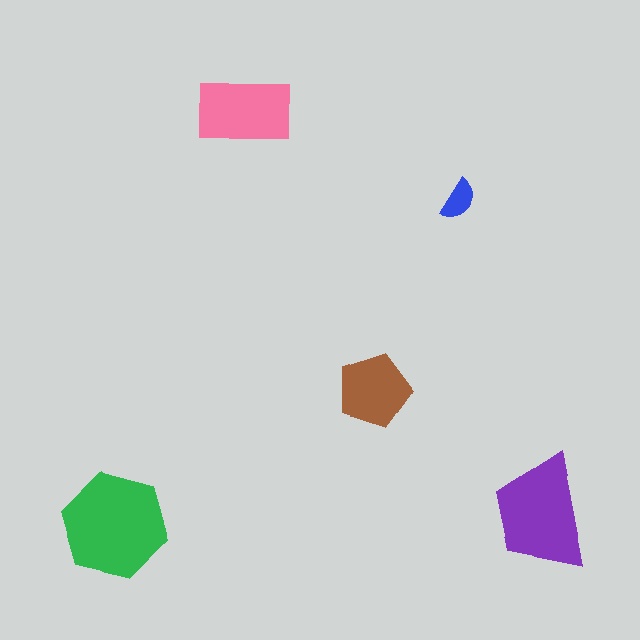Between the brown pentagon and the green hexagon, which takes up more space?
The green hexagon.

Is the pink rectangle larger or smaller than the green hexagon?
Smaller.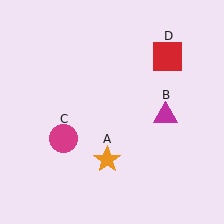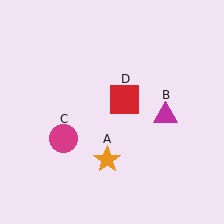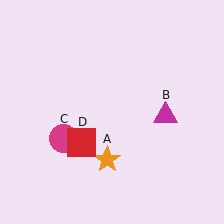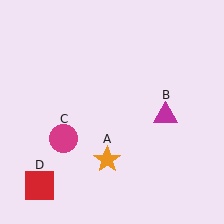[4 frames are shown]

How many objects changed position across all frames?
1 object changed position: red square (object D).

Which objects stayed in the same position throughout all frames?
Orange star (object A) and magenta triangle (object B) and magenta circle (object C) remained stationary.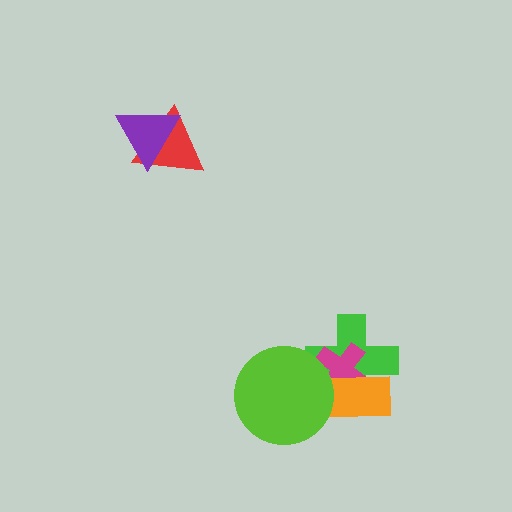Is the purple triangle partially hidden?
No, no other shape covers it.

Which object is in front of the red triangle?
The purple triangle is in front of the red triangle.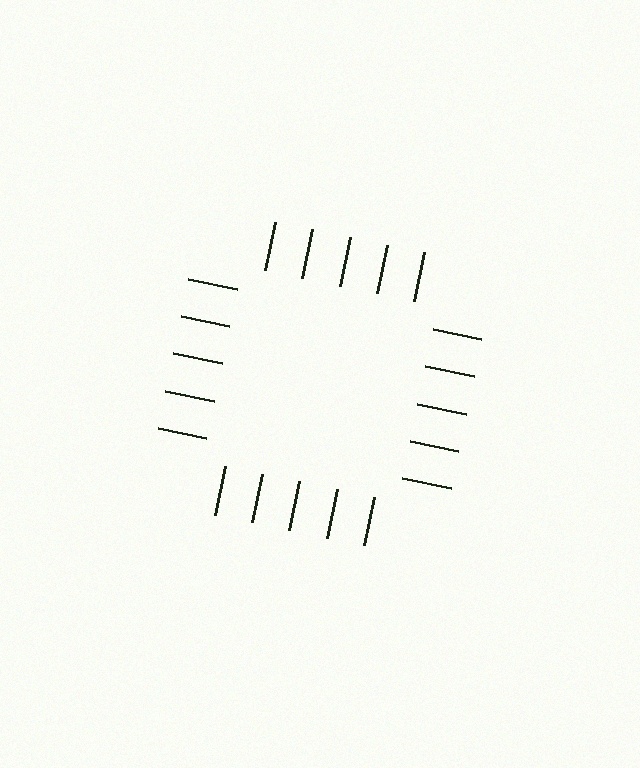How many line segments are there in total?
20 — 5 along each of the 4 edges.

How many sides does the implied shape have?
4 sides — the line-ends trace a square.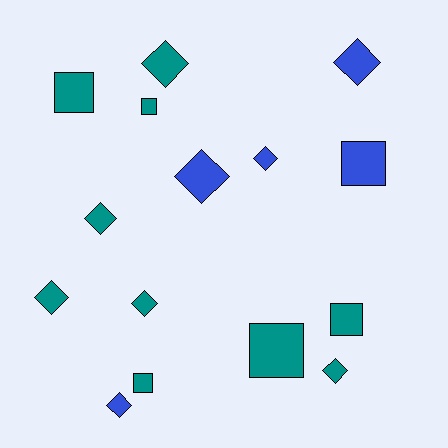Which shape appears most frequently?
Diamond, with 9 objects.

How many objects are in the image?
There are 15 objects.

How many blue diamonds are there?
There are 4 blue diamonds.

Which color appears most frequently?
Teal, with 10 objects.